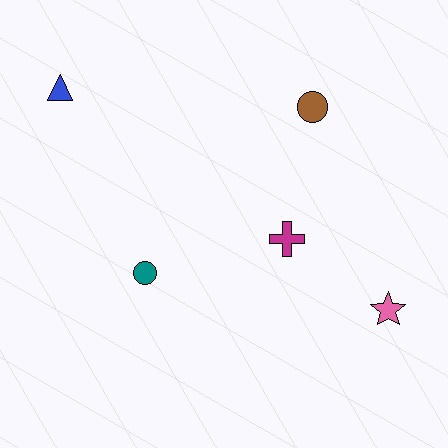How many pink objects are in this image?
There is 1 pink object.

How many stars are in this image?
There is 1 star.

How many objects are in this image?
There are 5 objects.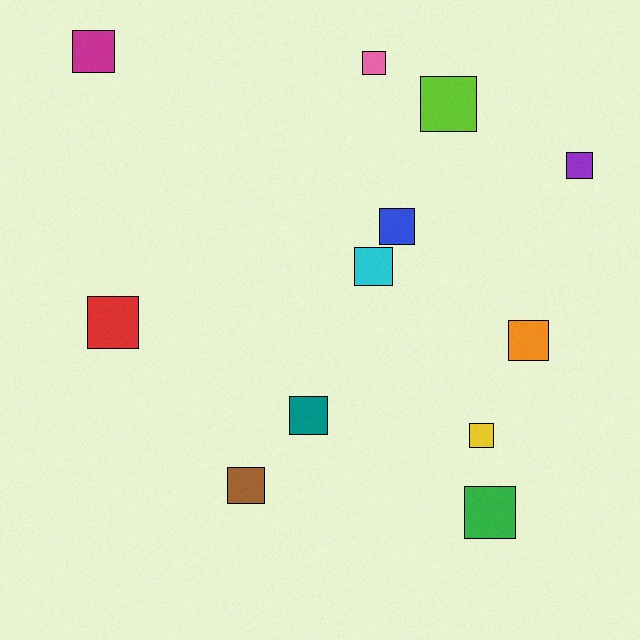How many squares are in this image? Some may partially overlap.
There are 12 squares.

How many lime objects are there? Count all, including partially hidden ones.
There is 1 lime object.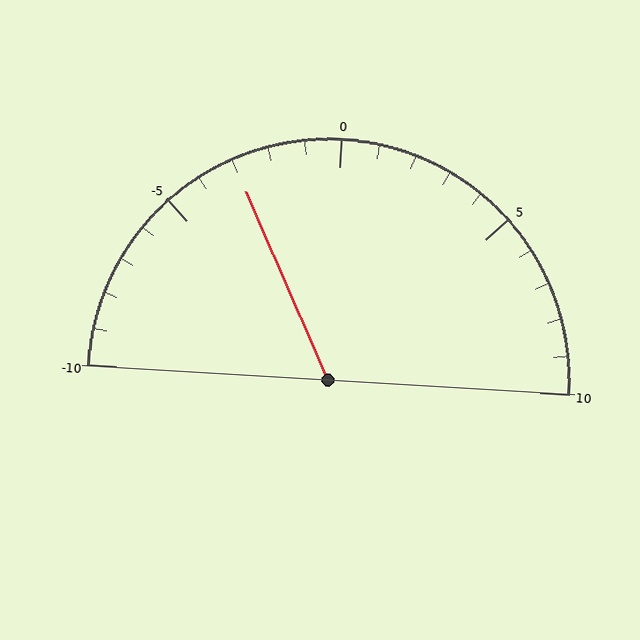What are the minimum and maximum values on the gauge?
The gauge ranges from -10 to 10.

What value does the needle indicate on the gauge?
The needle indicates approximately -3.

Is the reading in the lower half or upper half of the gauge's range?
The reading is in the lower half of the range (-10 to 10).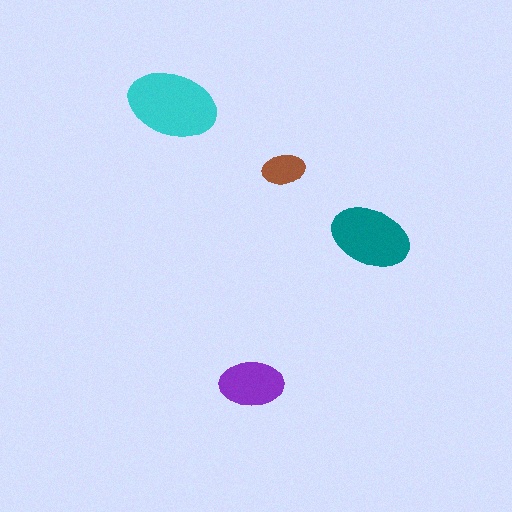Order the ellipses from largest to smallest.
the cyan one, the teal one, the purple one, the brown one.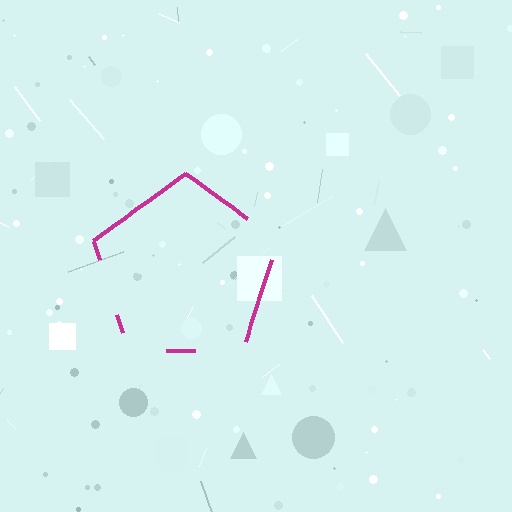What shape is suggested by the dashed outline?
The dashed outline suggests a pentagon.